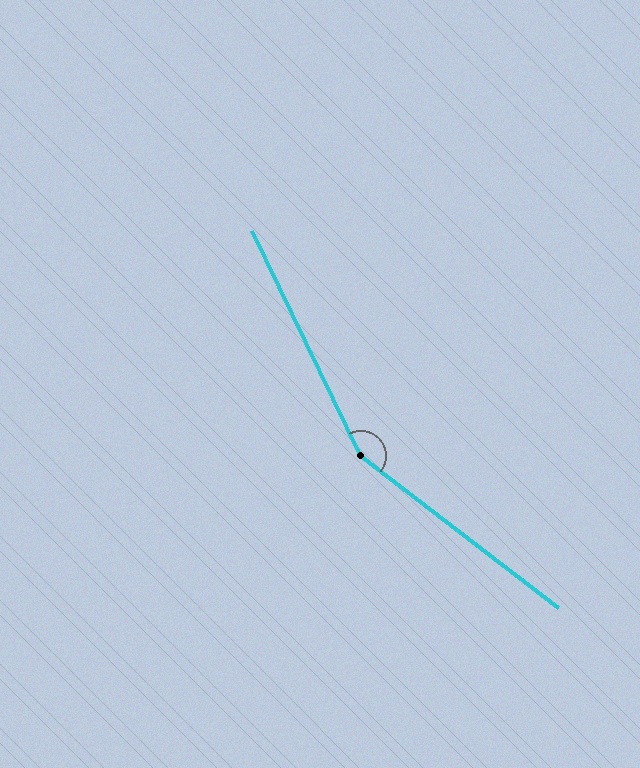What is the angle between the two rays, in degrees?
Approximately 153 degrees.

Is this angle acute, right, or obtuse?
It is obtuse.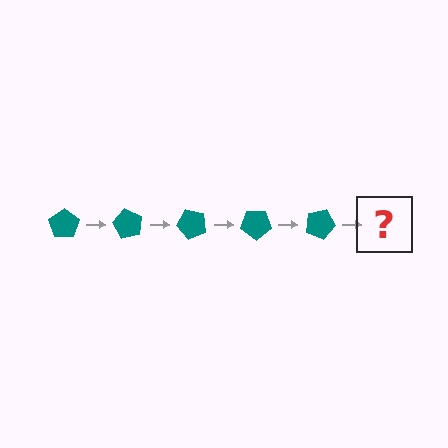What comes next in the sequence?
The next element should be a teal pentagon rotated 300 degrees.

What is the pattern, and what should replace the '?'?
The pattern is that the pentagon rotates 60 degrees each step. The '?' should be a teal pentagon rotated 300 degrees.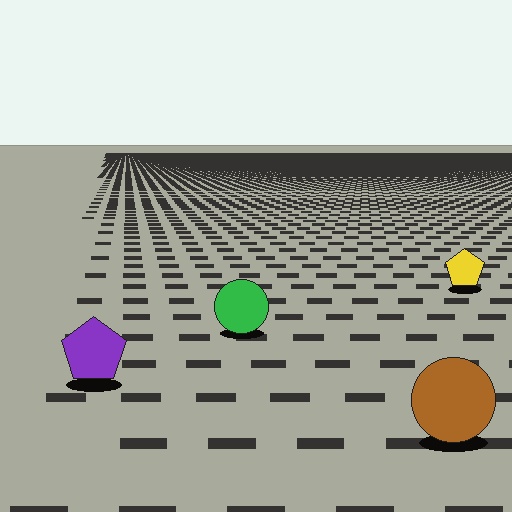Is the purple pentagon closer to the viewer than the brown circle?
No. The brown circle is closer — you can tell from the texture gradient: the ground texture is coarser near it.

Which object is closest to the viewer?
The brown circle is closest. The texture marks near it are larger and more spread out.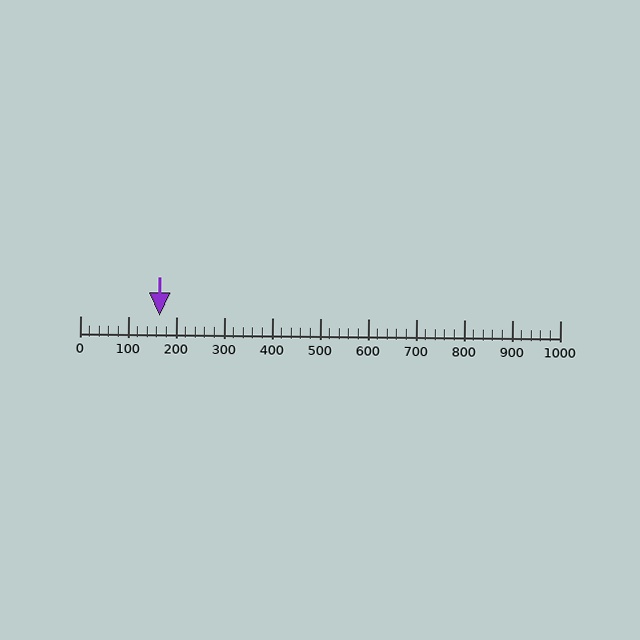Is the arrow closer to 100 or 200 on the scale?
The arrow is closer to 200.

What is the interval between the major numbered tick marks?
The major tick marks are spaced 100 units apart.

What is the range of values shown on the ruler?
The ruler shows values from 0 to 1000.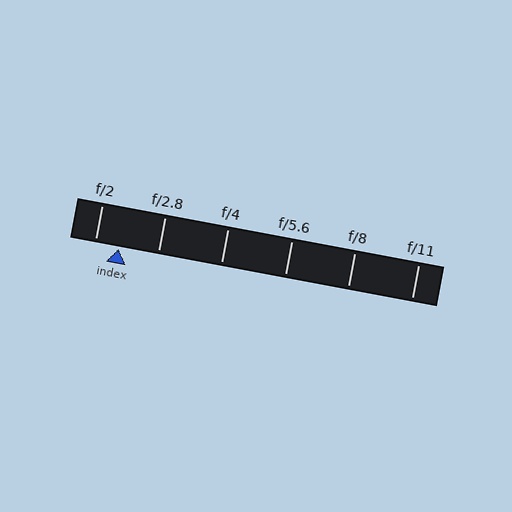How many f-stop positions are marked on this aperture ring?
There are 6 f-stop positions marked.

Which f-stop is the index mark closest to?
The index mark is closest to f/2.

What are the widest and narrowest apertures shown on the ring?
The widest aperture shown is f/2 and the narrowest is f/11.